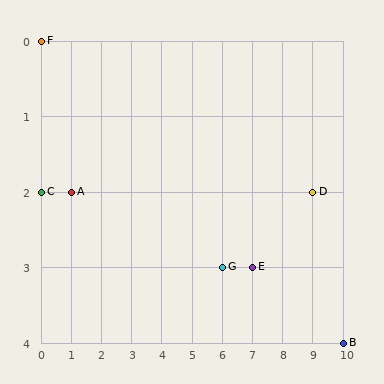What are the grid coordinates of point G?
Point G is at grid coordinates (6, 3).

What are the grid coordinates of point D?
Point D is at grid coordinates (9, 2).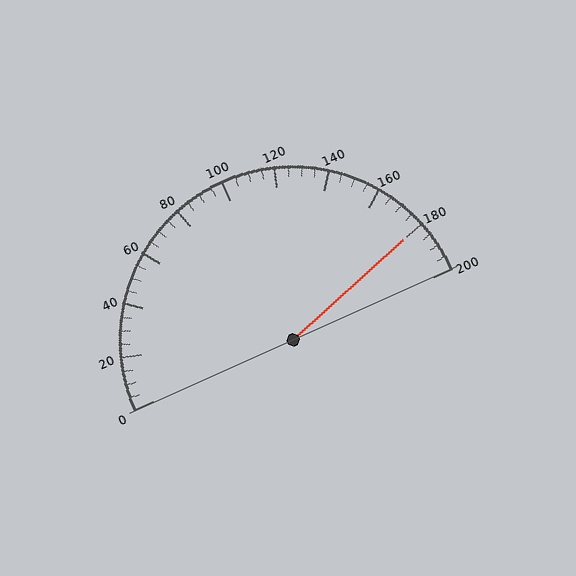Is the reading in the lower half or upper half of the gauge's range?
The reading is in the upper half of the range (0 to 200).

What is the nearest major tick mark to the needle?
The nearest major tick mark is 180.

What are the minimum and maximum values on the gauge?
The gauge ranges from 0 to 200.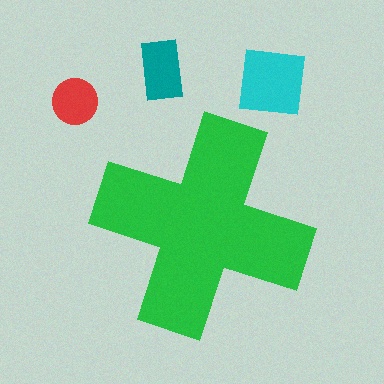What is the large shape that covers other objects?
A green cross.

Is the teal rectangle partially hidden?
No, the teal rectangle is fully visible.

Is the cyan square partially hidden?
No, the cyan square is fully visible.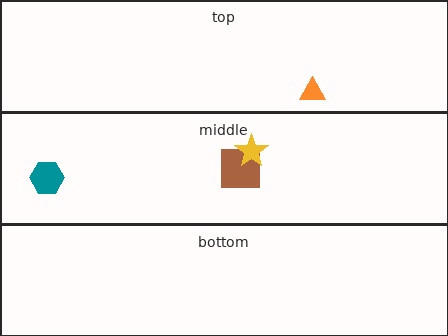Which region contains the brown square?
The middle region.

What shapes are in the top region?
The orange triangle.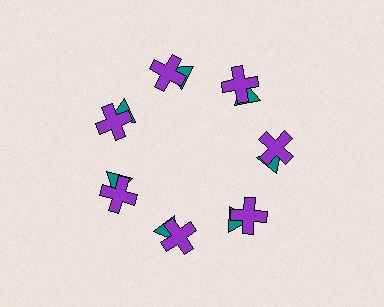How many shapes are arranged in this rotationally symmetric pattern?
There are 14 shapes, arranged in 7 groups of 2.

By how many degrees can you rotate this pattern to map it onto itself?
The pattern maps onto itself every 51 degrees of rotation.